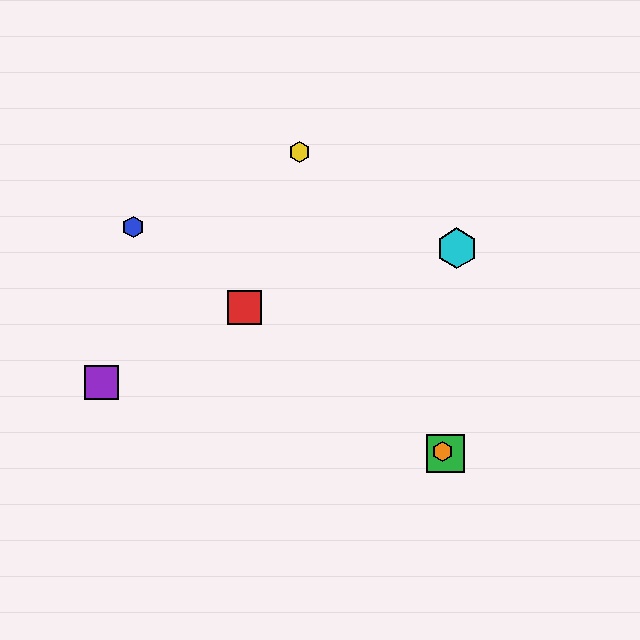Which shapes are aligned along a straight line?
The red square, the blue hexagon, the green square, the orange hexagon are aligned along a straight line.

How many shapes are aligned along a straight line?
4 shapes (the red square, the blue hexagon, the green square, the orange hexagon) are aligned along a straight line.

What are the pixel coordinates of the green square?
The green square is at (445, 453).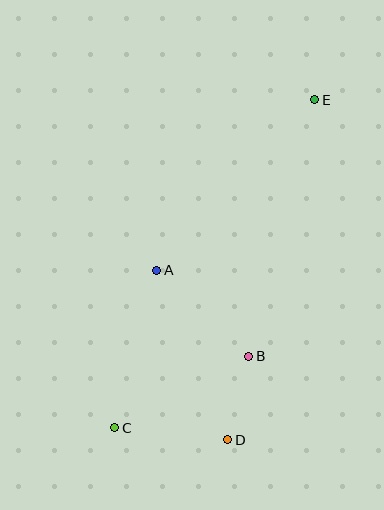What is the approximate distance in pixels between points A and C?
The distance between A and C is approximately 163 pixels.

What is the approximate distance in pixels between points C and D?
The distance between C and D is approximately 114 pixels.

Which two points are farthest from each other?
Points C and E are farthest from each other.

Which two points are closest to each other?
Points B and D are closest to each other.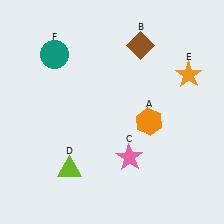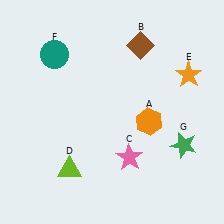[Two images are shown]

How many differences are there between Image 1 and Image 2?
There is 1 difference between the two images.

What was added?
A green star (G) was added in Image 2.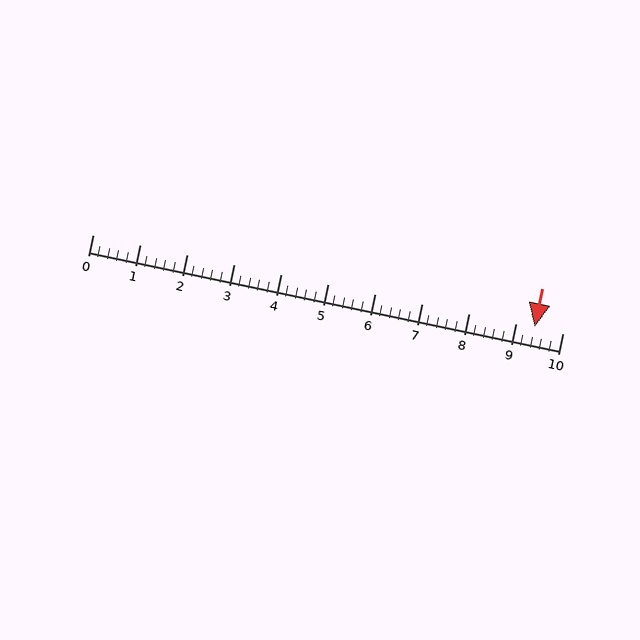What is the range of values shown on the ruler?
The ruler shows values from 0 to 10.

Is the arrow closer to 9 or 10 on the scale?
The arrow is closer to 9.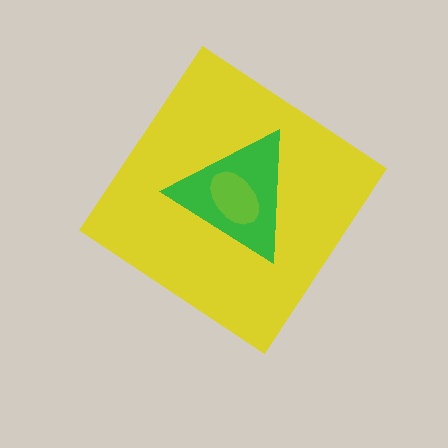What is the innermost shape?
The lime ellipse.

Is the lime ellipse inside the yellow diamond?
Yes.